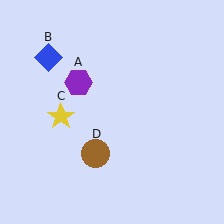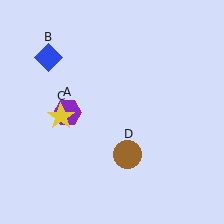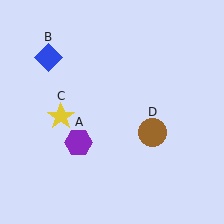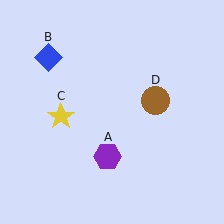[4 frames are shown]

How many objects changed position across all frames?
2 objects changed position: purple hexagon (object A), brown circle (object D).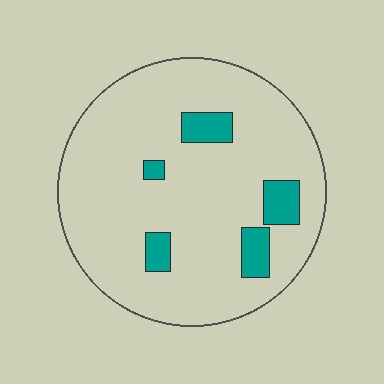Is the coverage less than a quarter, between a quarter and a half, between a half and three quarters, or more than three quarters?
Less than a quarter.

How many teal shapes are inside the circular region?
5.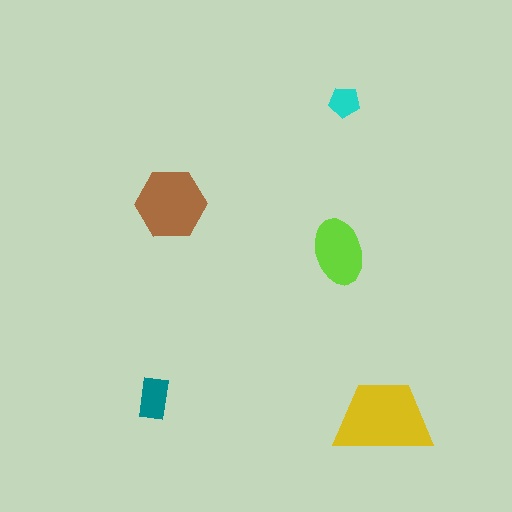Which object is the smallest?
The cyan pentagon.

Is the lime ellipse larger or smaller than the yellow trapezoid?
Smaller.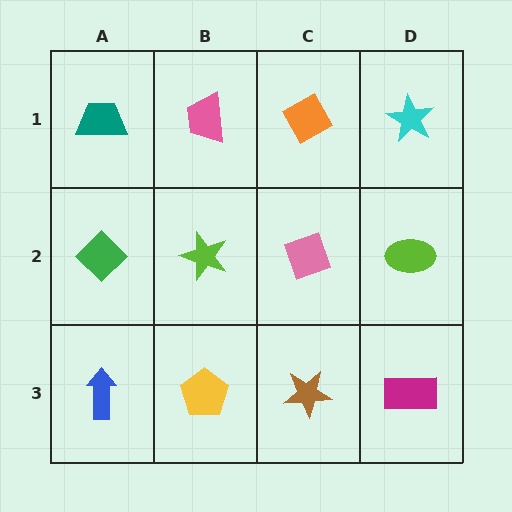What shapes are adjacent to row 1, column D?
A lime ellipse (row 2, column D), an orange diamond (row 1, column C).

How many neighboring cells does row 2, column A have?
3.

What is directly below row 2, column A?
A blue arrow.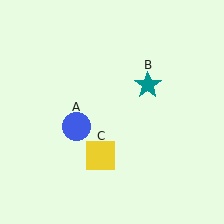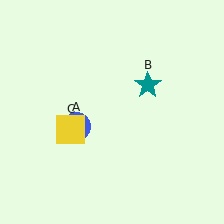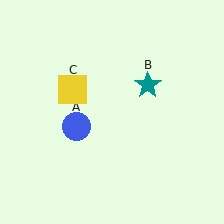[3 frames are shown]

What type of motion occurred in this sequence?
The yellow square (object C) rotated clockwise around the center of the scene.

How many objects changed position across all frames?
1 object changed position: yellow square (object C).